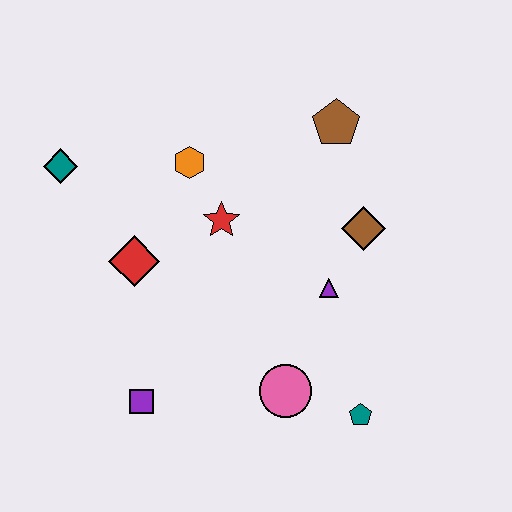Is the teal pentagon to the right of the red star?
Yes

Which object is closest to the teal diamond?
The red diamond is closest to the teal diamond.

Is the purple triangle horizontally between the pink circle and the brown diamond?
Yes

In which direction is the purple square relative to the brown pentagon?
The purple square is below the brown pentagon.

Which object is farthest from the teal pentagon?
The teal diamond is farthest from the teal pentagon.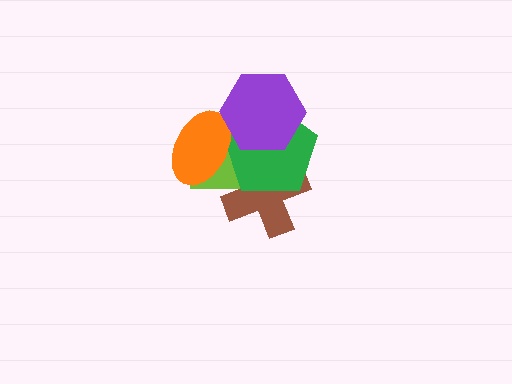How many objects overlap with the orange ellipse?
3 objects overlap with the orange ellipse.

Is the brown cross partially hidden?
Yes, it is partially covered by another shape.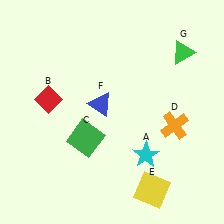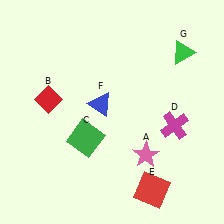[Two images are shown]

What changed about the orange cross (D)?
In Image 1, D is orange. In Image 2, it changed to magenta.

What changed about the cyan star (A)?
In Image 1, A is cyan. In Image 2, it changed to pink.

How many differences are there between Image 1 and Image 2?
There are 3 differences between the two images.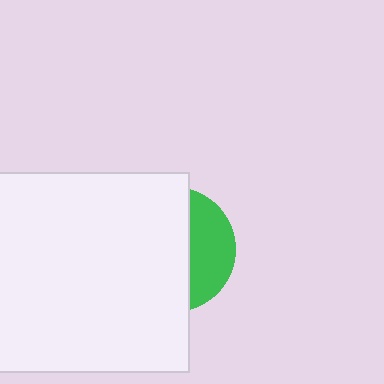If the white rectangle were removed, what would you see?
You would see the complete green circle.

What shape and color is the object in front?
The object in front is a white rectangle.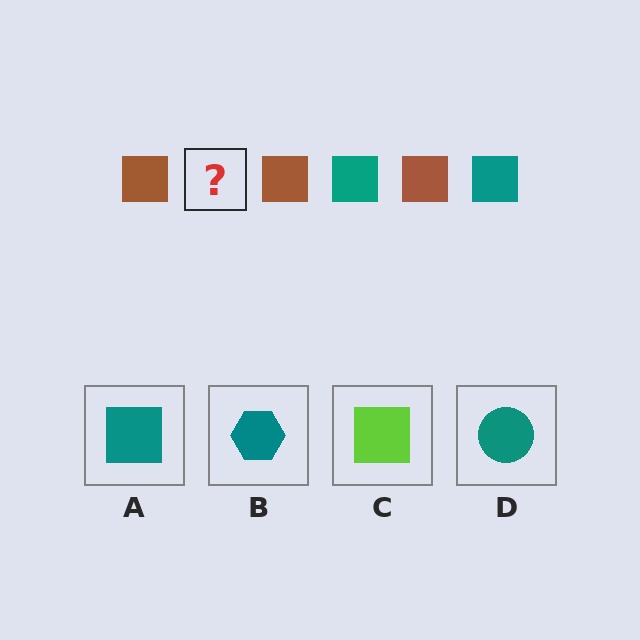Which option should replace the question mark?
Option A.